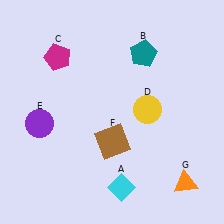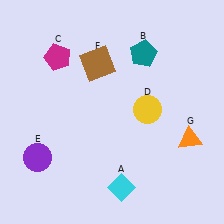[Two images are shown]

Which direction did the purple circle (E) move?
The purple circle (E) moved down.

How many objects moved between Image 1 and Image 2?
3 objects moved between the two images.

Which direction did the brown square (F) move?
The brown square (F) moved up.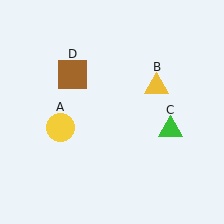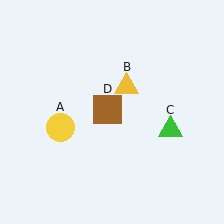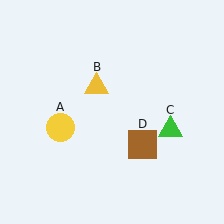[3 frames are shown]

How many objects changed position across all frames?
2 objects changed position: yellow triangle (object B), brown square (object D).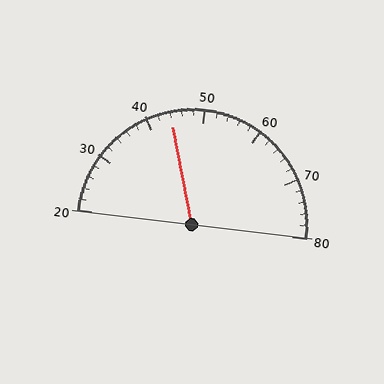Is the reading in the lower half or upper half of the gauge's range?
The reading is in the lower half of the range (20 to 80).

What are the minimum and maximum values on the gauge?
The gauge ranges from 20 to 80.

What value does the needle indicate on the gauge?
The needle indicates approximately 44.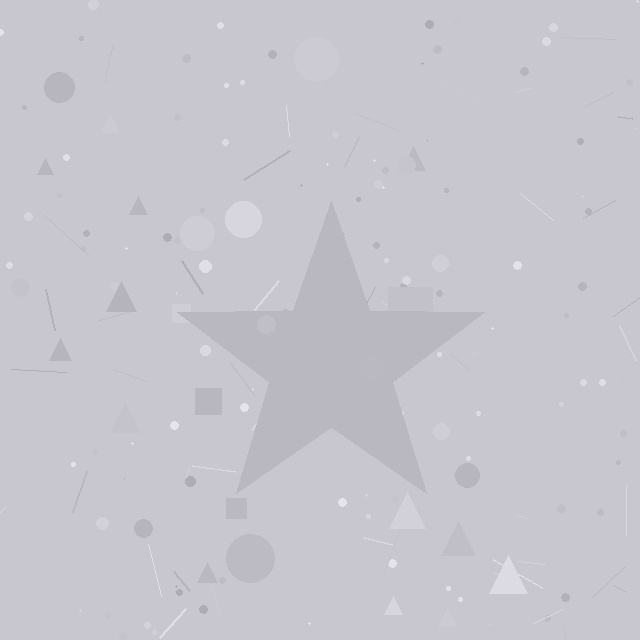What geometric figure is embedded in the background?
A star is embedded in the background.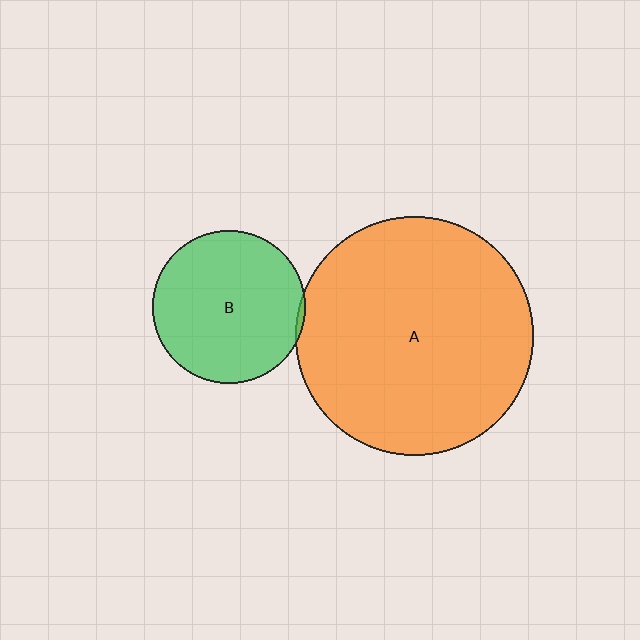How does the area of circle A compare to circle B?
Approximately 2.4 times.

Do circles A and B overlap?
Yes.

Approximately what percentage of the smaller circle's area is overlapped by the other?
Approximately 5%.